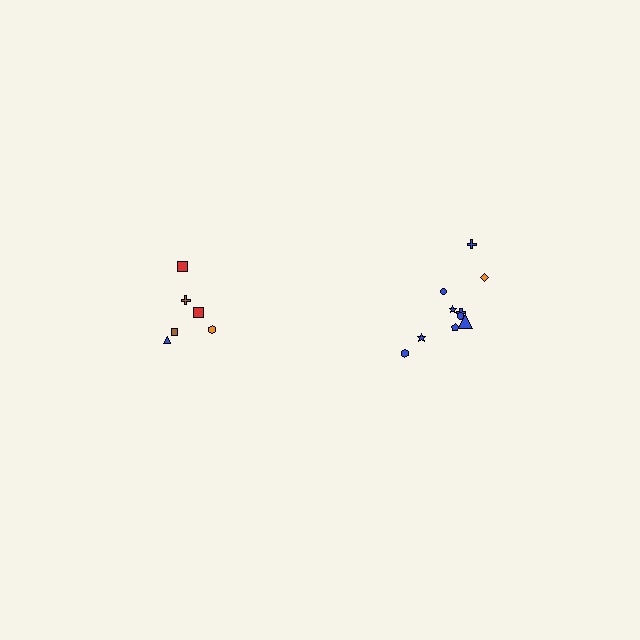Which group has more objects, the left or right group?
The right group.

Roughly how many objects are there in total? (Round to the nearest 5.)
Roughly 15 objects in total.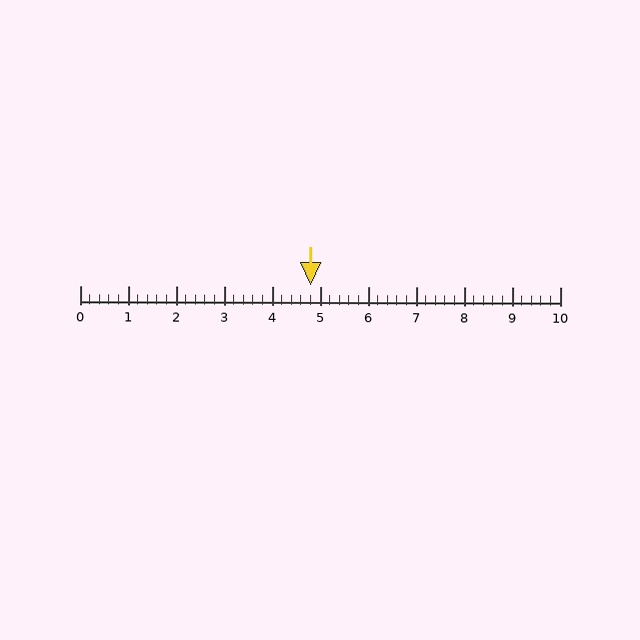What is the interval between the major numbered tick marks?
The major tick marks are spaced 1 units apart.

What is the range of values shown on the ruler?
The ruler shows values from 0 to 10.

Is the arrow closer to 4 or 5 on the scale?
The arrow is closer to 5.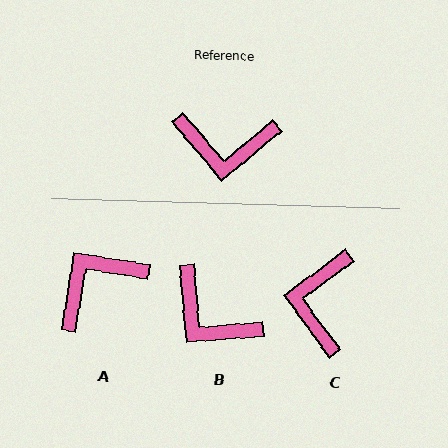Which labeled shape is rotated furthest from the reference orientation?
A, about 139 degrees away.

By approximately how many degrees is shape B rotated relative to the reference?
Approximately 35 degrees clockwise.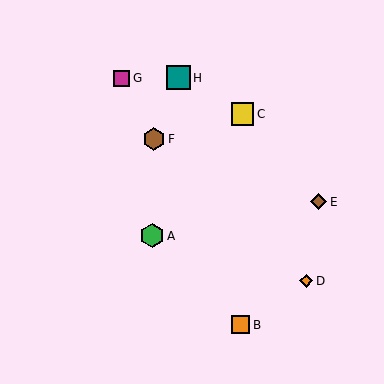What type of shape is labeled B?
Shape B is an orange square.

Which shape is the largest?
The green hexagon (labeled A) is the largest.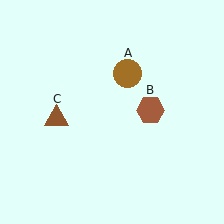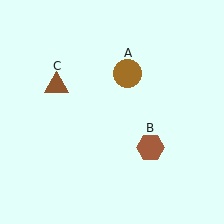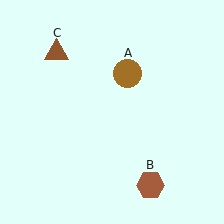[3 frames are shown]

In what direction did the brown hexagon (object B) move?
The brown hexagon (object B) moved down.